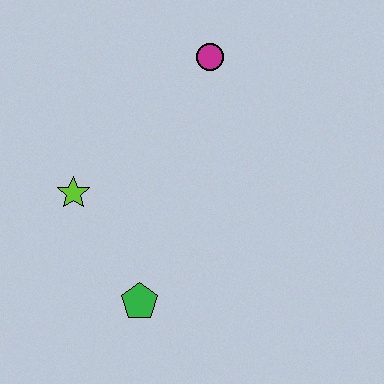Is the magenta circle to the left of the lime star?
No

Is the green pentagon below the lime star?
Yes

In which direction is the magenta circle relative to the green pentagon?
The magenta circle is above the green pentagon.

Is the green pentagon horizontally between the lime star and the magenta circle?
Yes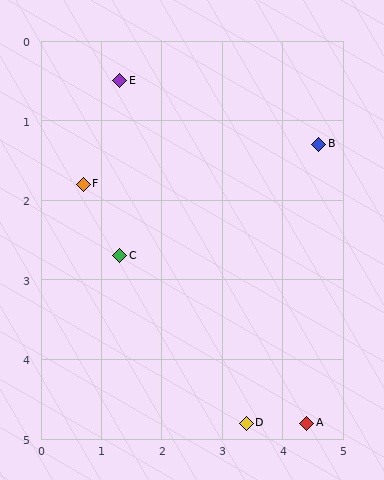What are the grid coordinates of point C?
Point C is at approximately (1.3, 2.7).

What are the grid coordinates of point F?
Point F is at approximately (0.7, 1.8).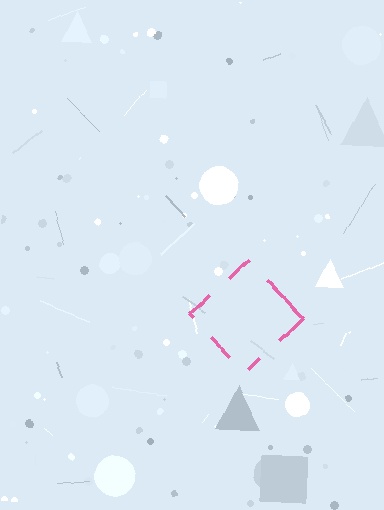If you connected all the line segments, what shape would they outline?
They would outline a diamond.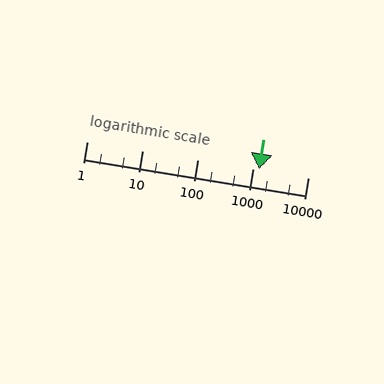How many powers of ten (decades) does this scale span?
The scale spans 4 decades, from 1 to 10000.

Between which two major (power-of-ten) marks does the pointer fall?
The pointer is between 1000 and 10000.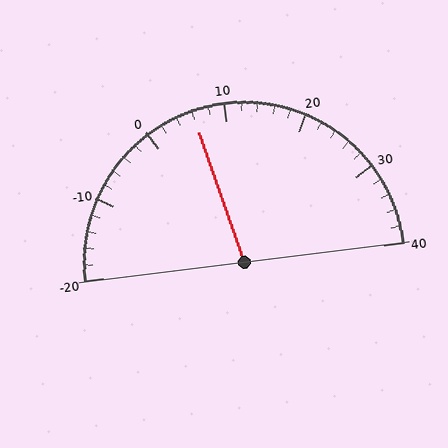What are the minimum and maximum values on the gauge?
The gauge ranges from -20 to 40.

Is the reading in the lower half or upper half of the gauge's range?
The reading is in the lower half of the range (-20 to 40).